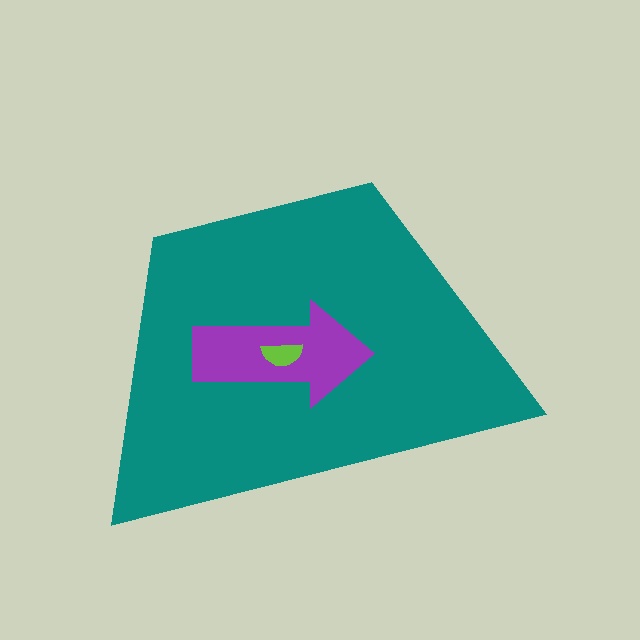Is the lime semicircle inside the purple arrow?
Yes.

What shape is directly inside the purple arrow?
The lime semicircle.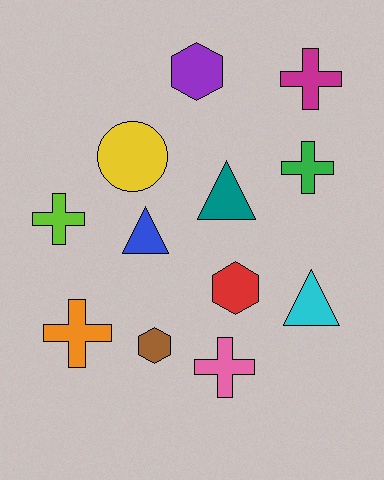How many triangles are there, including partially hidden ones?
There are 3 triangles.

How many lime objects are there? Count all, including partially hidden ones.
There is 1 lime object.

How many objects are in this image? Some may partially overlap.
There are 12 objects.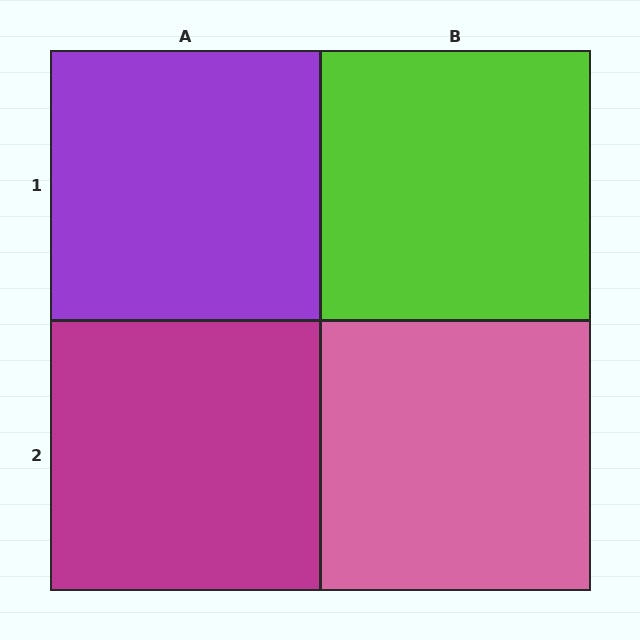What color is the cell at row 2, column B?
Pink.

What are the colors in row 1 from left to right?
Purple, lime.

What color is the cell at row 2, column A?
Magenta.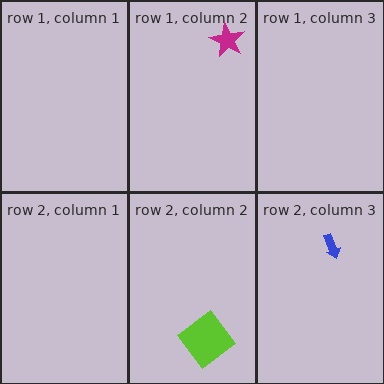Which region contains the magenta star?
The row 1, column 2 region.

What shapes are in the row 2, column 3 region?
The blue arrow.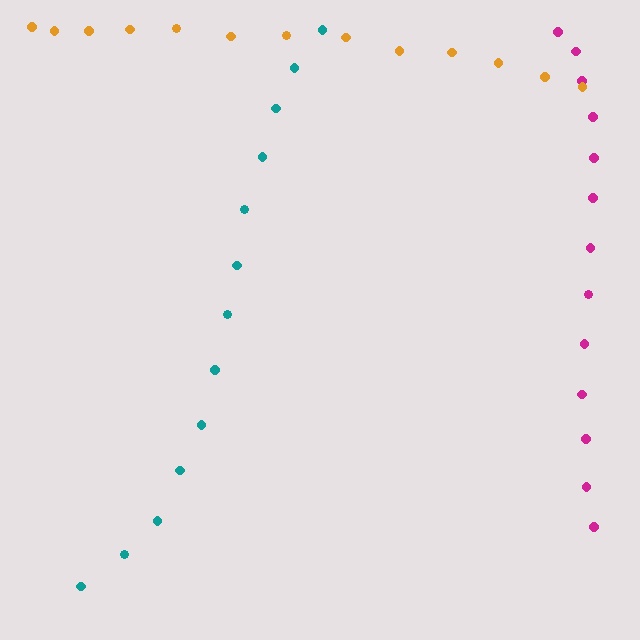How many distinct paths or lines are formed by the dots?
There are 3 distinct paths.